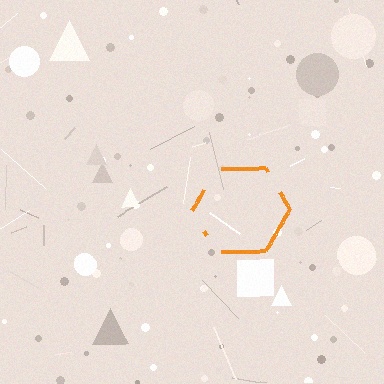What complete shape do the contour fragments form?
The contour fragments form a hexagon.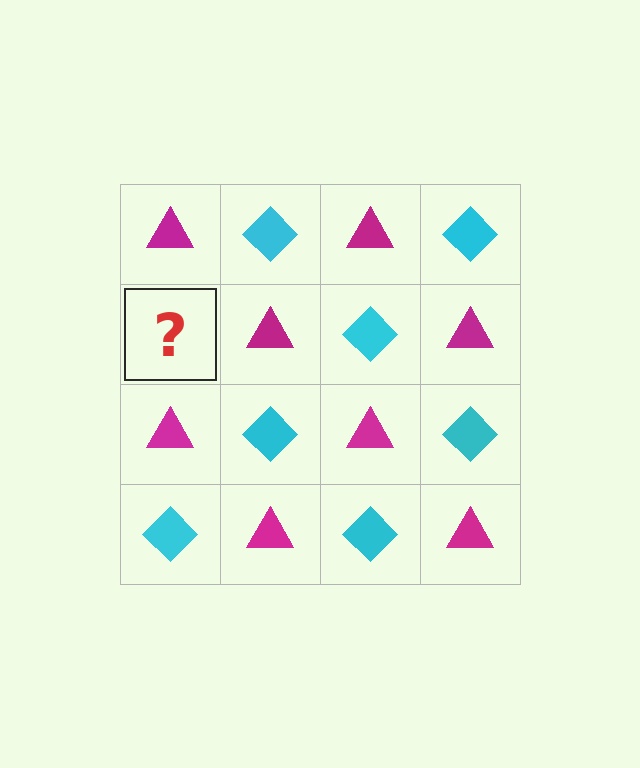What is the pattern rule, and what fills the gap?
The rule is that it alternates magenta triangle and cyan diamond in a checkerboard pattern. The gap should be filled with a cyan diamond.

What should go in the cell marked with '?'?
The missing cell should contain a cyan diamond.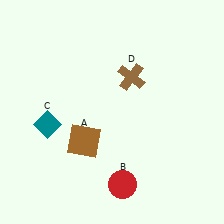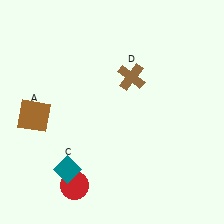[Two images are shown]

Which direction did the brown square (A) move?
The brown square (A) moved left.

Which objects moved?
The objects that moved are: the brown square (A), the red circle (B), the teal diamond (C).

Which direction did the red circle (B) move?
The red circle (B) moved left.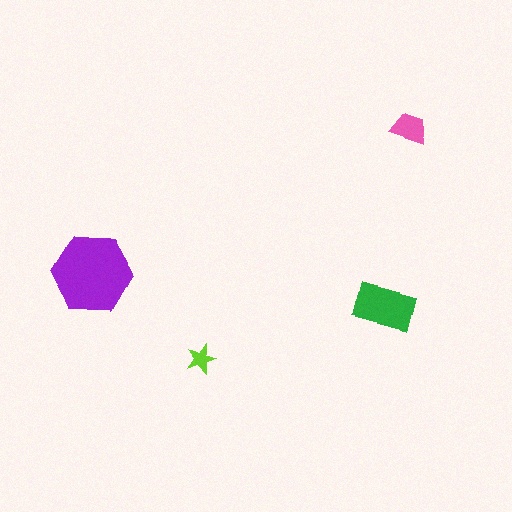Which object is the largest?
The purple hexagon.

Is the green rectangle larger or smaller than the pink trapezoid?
Larger.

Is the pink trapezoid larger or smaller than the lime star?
Larger.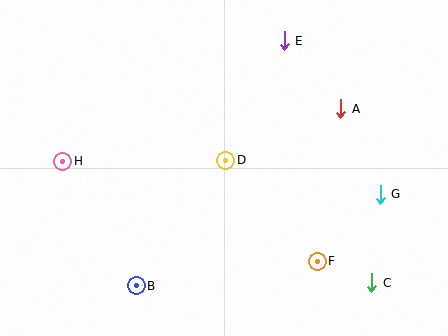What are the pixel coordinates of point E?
Point E is at (284, 41).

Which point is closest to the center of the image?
Point D at (226, 160) is closest to the center.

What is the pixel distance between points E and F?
The distance between E and F is 223 pixels.